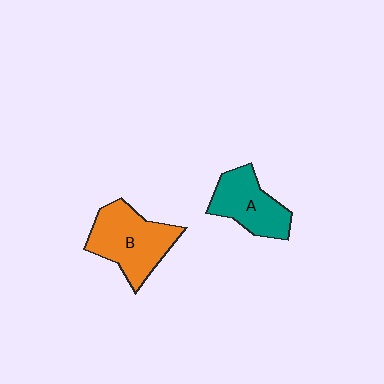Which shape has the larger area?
Shape B (orange).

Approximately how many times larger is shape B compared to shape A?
Approximately 1.3 times.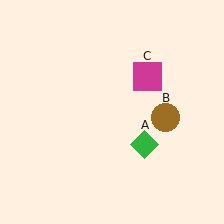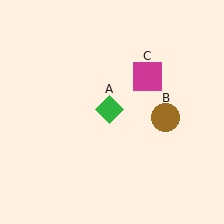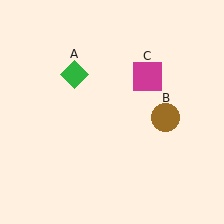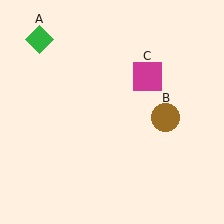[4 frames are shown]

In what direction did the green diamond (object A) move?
The green diamond (object A) moved up and to the left.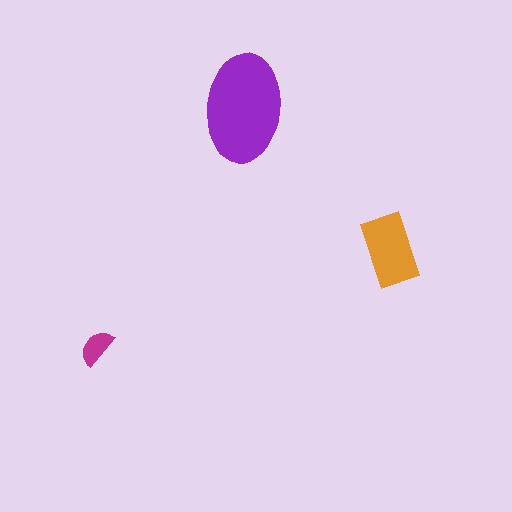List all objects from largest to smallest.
The purple ellipse, the orange rectangle, the magenta semicircle.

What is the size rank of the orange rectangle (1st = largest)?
2nd.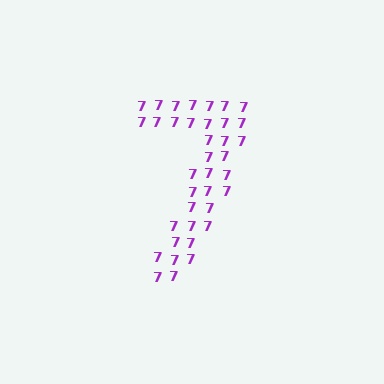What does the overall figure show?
The overall figure shows the digit 7.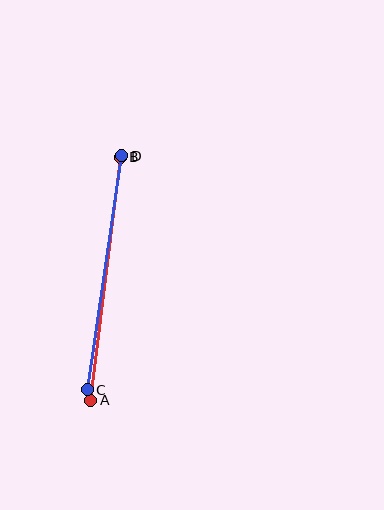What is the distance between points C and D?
The distance is approximately 236 pixels.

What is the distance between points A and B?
The distance is approximately 245 pixels.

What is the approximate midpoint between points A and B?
The midpoint is at approximately (105, 279) pixels.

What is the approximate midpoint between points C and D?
The midpoint is at approximately (104, 273) pixels.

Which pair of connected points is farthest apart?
Points A and B are farthest apart.